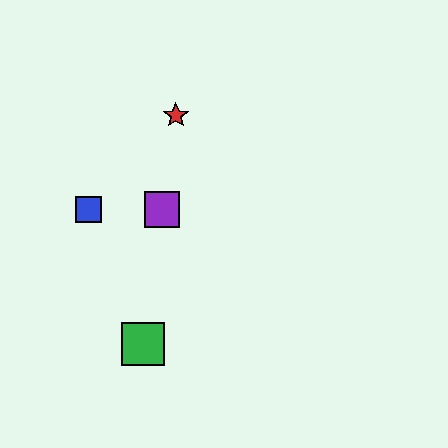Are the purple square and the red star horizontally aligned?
No, the purple square is at y≈210 and the red star is at y≈115.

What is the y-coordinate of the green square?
The green square is at y≈344.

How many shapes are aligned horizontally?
3 shapes (the blue square, the yellow circle, the purple square) are aligned horizontally.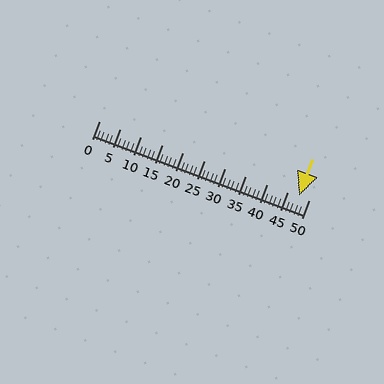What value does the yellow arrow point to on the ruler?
The yellow arrow points to approximately 48.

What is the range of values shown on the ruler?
The ruler shows values from 0 to 50.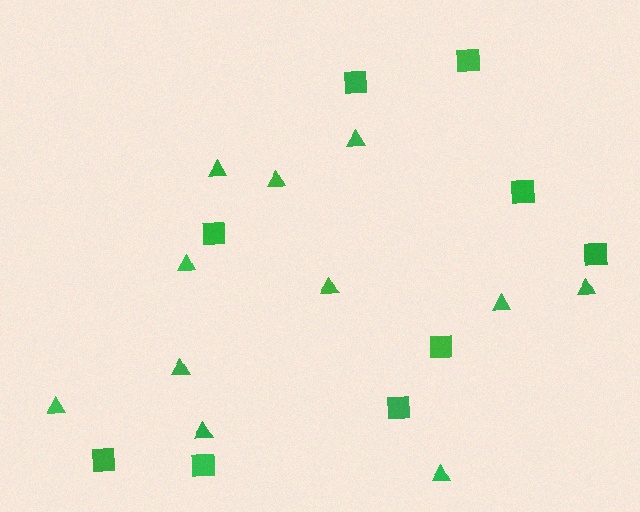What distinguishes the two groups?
There are 2 groups: one group of squares (9) and one group of triangles (11).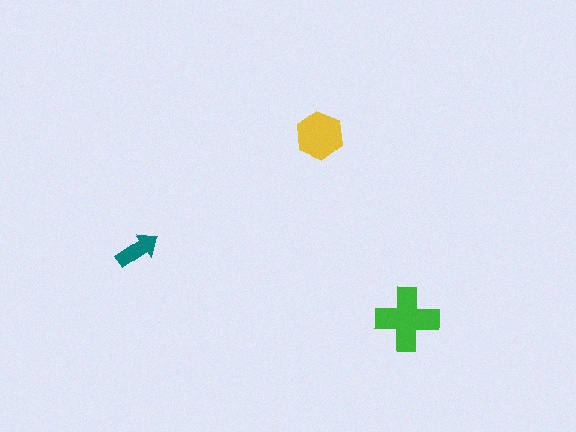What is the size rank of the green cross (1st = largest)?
1st.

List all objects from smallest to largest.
The teal arrow, the yellow hexagon, the green cross.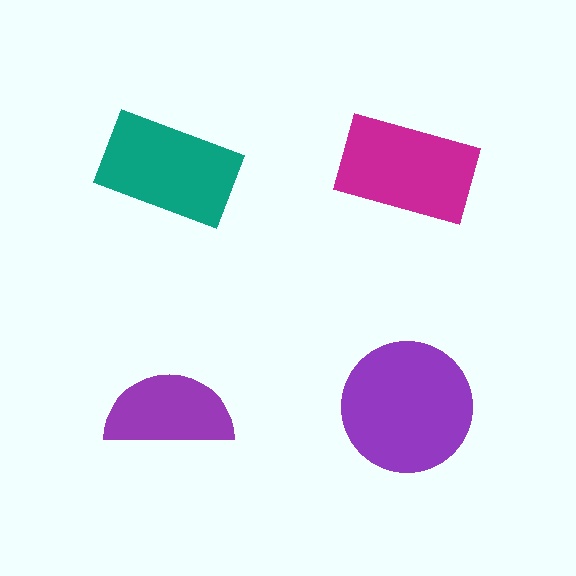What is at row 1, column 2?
A magenta rectangle.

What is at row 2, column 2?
A purple circle.